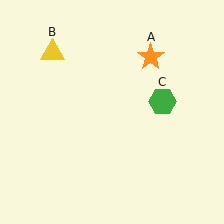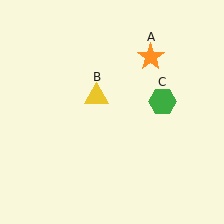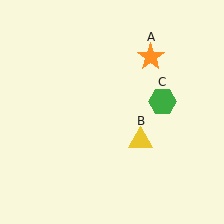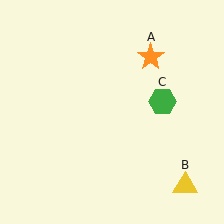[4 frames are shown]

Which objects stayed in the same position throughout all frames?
Orange star (object A) and green hexagon (object C) remained stationary.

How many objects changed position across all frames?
1 object changed position: yellow triangle (object B).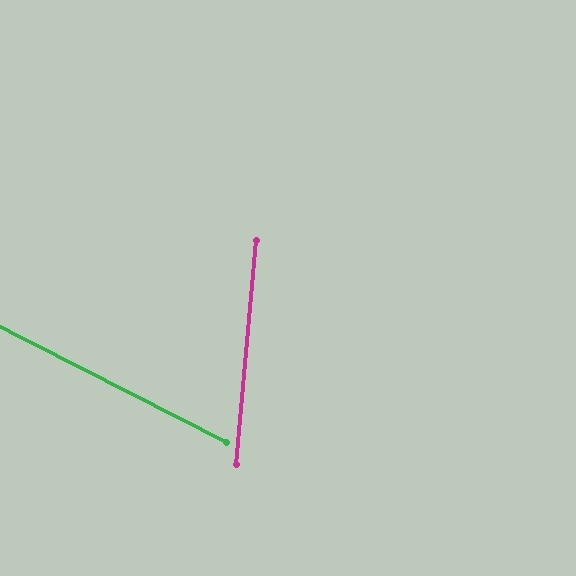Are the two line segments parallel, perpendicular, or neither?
Neither parallel nor perpendicular — they differ by about 68°.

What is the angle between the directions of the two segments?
Approximately 68 degrees.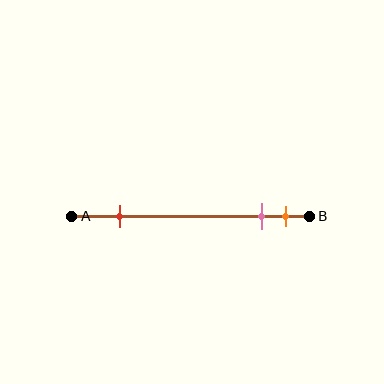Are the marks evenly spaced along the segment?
No, the marks are not evenly spaced.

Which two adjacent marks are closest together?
The pink and orange marks are the closest adjacent pair.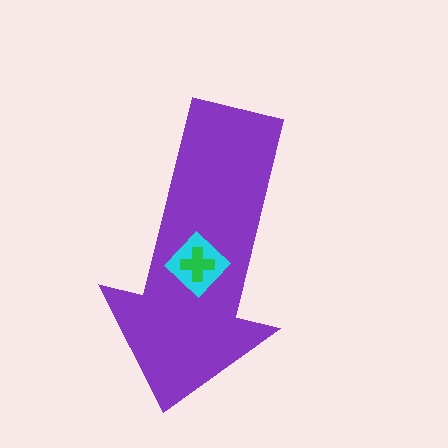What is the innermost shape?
The green cross.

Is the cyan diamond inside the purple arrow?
Yes.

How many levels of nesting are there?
3.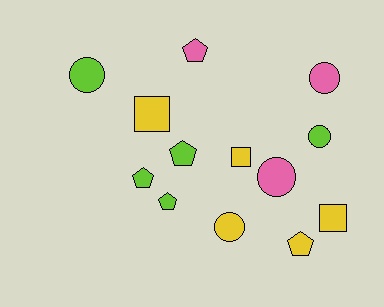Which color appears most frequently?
Yellow, with 5 objects.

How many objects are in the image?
There are 13 objects.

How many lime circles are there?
There are 2 lime circles.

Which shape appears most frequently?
Circle, with 5 objects.